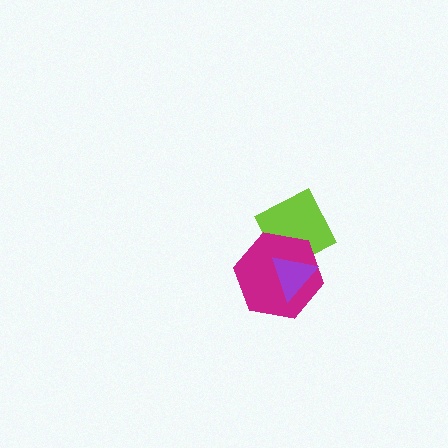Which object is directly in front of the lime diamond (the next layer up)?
The magenta hexagon is directly in front of the lime diamond.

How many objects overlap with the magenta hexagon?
2 objects overlap with the magenta hexagon.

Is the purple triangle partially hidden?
No, no other shape covers it.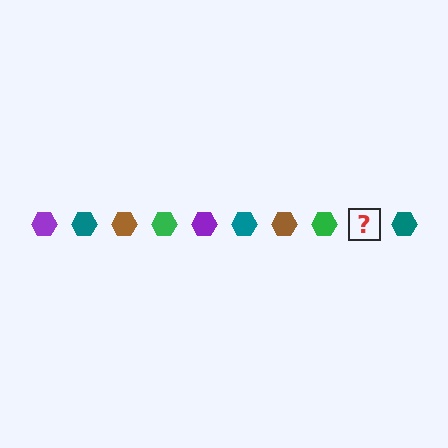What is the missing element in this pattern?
The missing element is a purple hexagon.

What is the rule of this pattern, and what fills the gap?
The rule is that the pattern cycles through purple, teal, brown, green hexagons. The gap should be filled with a purple hexagon.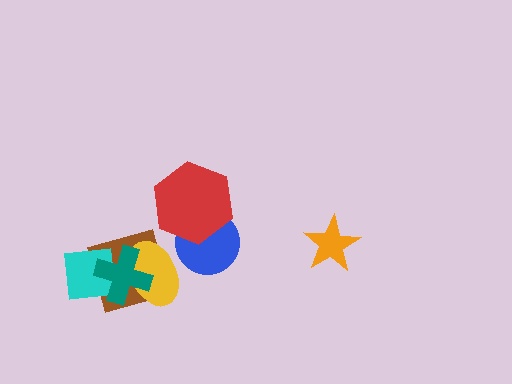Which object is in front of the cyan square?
The teal cross is in front of the cyan square.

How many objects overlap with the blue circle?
1 object overlaps with the blue circle.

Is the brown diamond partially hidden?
Yes, it is partially covered by another shape.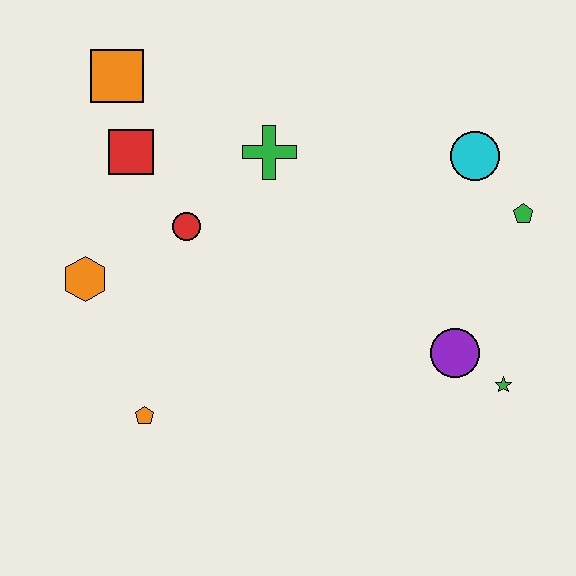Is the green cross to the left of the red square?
No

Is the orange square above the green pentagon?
Yes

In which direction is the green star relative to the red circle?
The green star is to the right of the red circle.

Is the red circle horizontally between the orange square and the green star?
Yes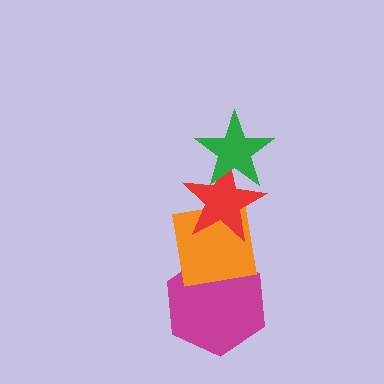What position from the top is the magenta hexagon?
The magenta hexagon is 4th from the top.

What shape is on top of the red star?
The green star is on top of the red star.